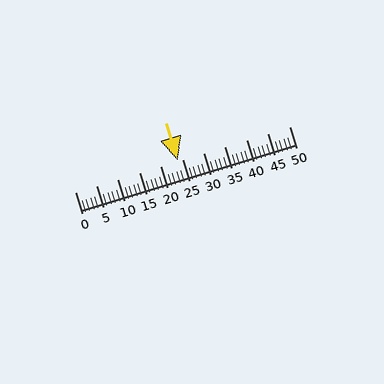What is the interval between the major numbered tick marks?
The major tick marks are spaced 5 units apart.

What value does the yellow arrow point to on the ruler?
The yellow arrow points to approximately 24.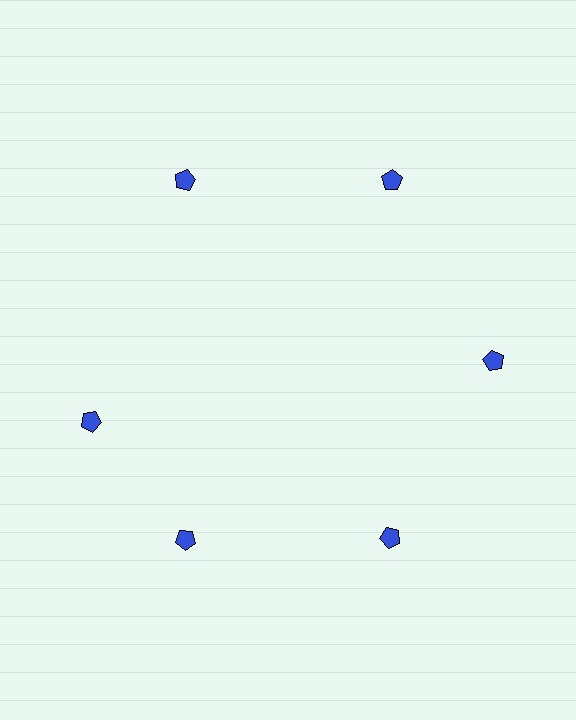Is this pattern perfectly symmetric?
No. The 6 blue pentagons are arranged in a ring, but one element near the 9 o'clock position is rotated out of alignment along the ring, breaking the 6-fold rotational symmetry.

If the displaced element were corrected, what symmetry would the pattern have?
It would have 6-fold rotational symmetry — the pattern would map onto itself every 60 degrees.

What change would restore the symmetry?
The symmetry would be restored by rotating it back into even spacing with its neighbors so that all 6 pentagons sit at equal angles and equal distance from the center.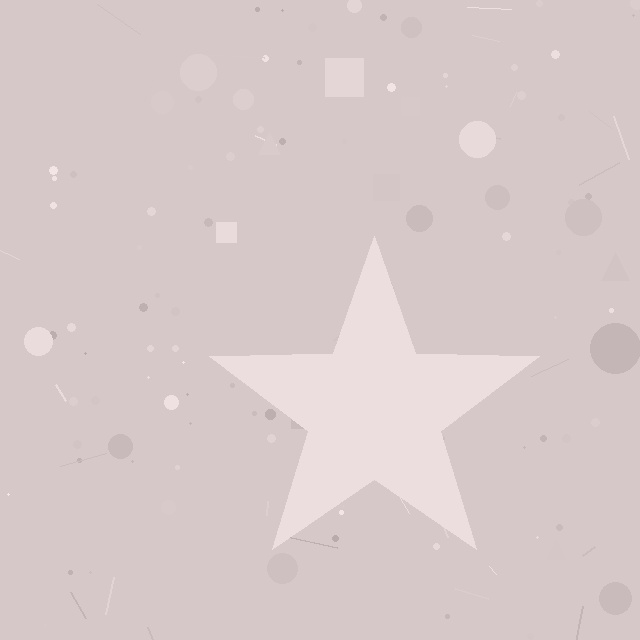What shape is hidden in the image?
A star is hidden in the image.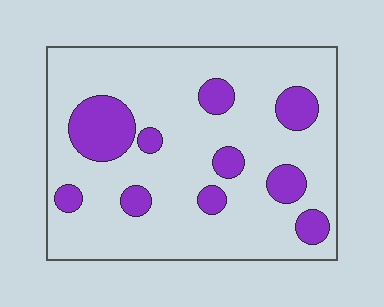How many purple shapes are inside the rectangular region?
10.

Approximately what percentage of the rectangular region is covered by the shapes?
Approximately 20%.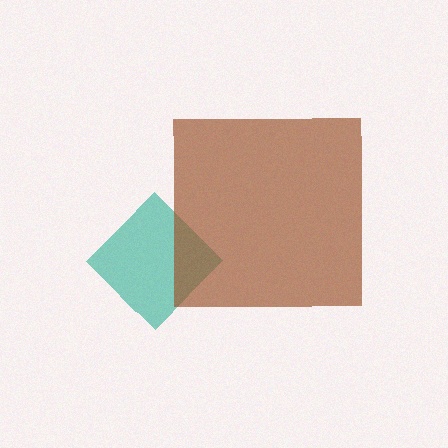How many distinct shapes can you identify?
There are 2 distinct shapes: a teal diamond, a brown square.